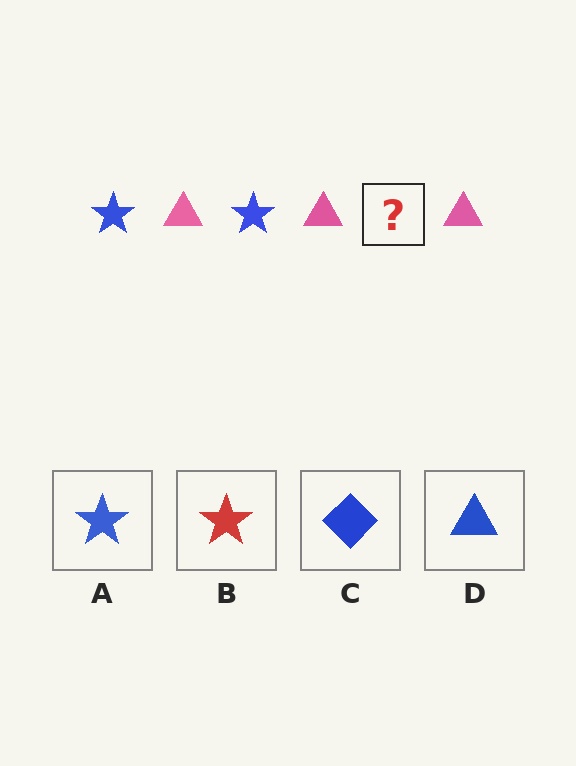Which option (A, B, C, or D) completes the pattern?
A.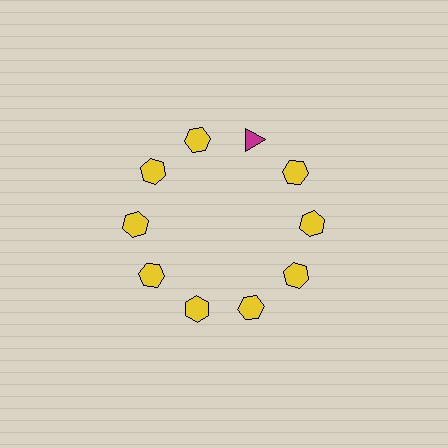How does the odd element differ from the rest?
It differs in both color (magenta instead of yellow) and shape (triangle instead of hexagon).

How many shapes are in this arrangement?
There are 10 shapes arranged in a ring pattern.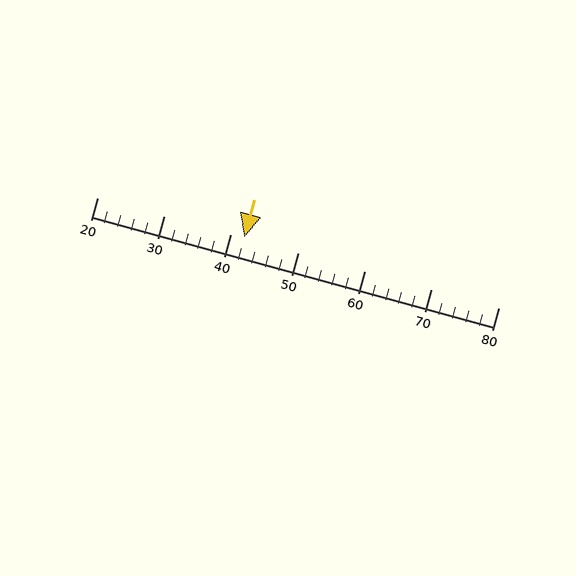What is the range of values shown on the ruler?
The ruler shows values from 20 to 80.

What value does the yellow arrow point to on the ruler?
The yellow arrow points to approximately 42.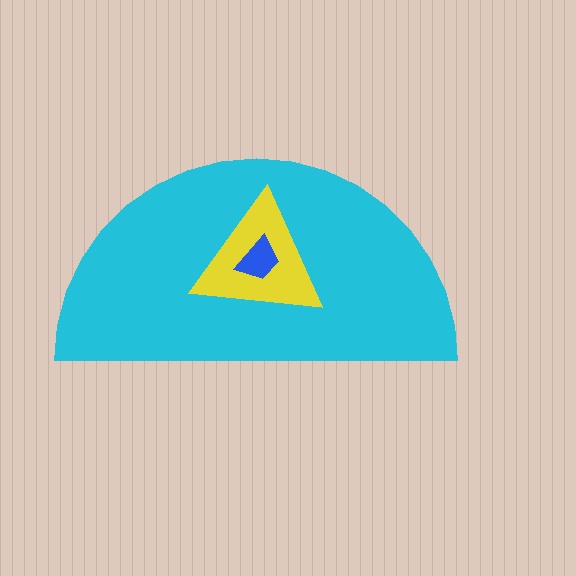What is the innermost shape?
The blue trapezoid.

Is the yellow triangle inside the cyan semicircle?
Yes.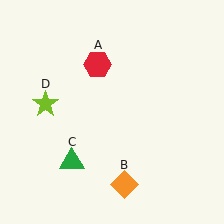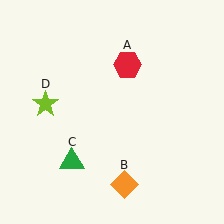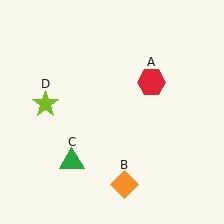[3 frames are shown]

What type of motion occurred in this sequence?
The red hexagon (object A) rotated clockwise around the center of the scene.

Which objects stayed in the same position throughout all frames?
Orange diamond (object B) and green triangle (object C) and lime star (object D) remained stationary.